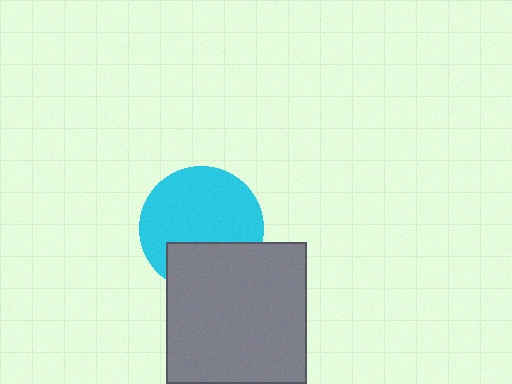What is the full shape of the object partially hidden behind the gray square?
The partially hidden object is a cyan circle.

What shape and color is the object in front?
The object in front is a gray square.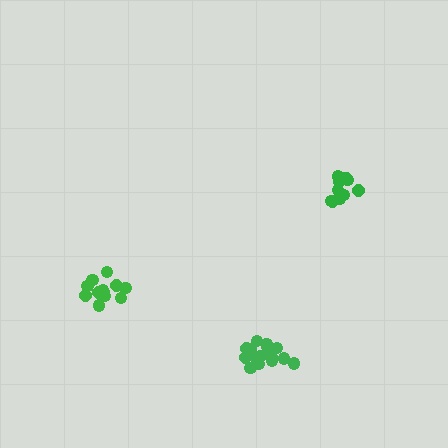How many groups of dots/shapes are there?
There are 3 groups.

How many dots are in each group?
Group 1: 17 dots, Group 2: 12 dots, Group 3: 12 dots (41 total).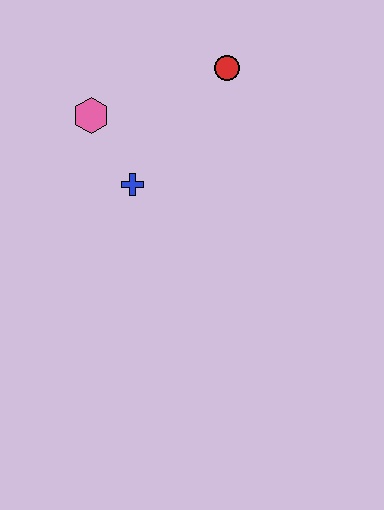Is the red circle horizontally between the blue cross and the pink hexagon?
No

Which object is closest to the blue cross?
The pink hexagon is closest to the blue cross.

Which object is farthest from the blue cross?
The red circle is farthest from the blue cross.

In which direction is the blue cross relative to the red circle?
The blue cross is below the red circle.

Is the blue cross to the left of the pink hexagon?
No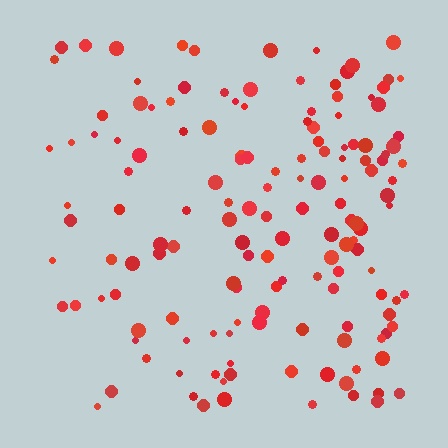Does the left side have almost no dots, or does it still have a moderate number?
Still a moderate number, just noticeably fewer than the right.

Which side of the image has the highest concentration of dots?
The right.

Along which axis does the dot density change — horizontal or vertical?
Horizontal.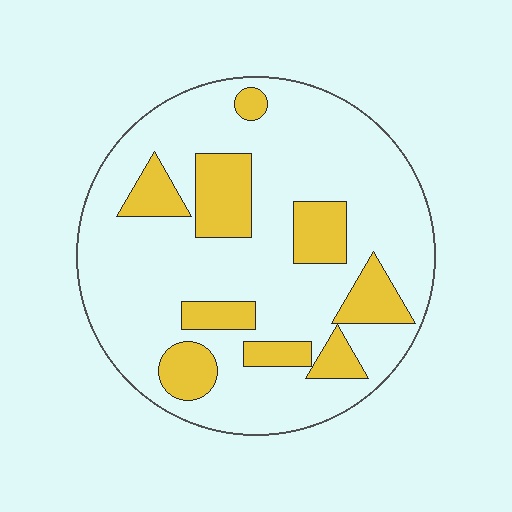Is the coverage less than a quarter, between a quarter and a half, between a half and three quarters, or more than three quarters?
Less than a quarter.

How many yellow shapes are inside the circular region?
9.